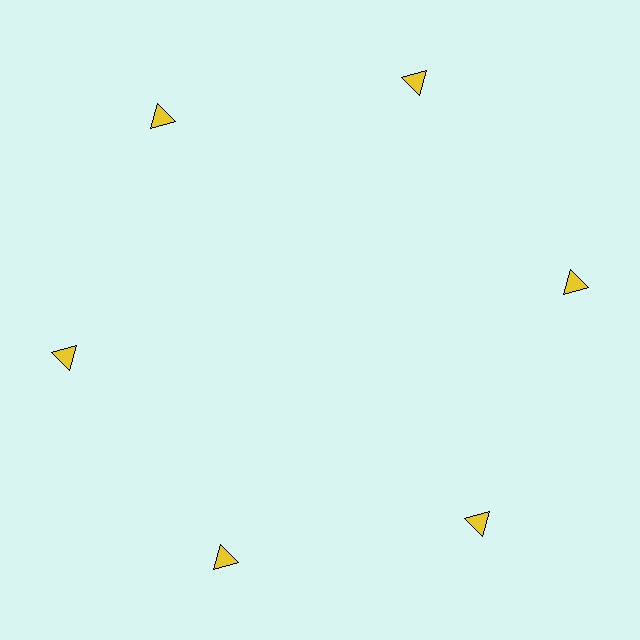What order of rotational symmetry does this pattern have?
This pattern has 6-fold rotational symmetry.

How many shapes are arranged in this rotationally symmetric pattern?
There are 6 shapes, arranged in 6 groups of 1.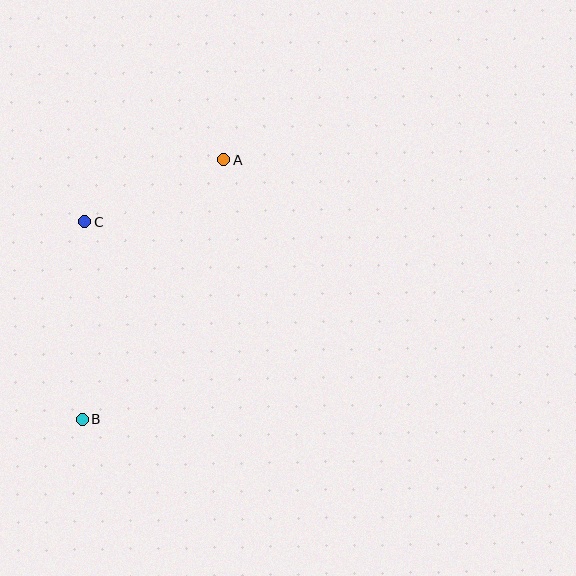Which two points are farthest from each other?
Points A and B are farthest from each other.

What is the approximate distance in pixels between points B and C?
The distance between B and C is approximately 198 pixels.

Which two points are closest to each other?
Points A and C are closest to each other.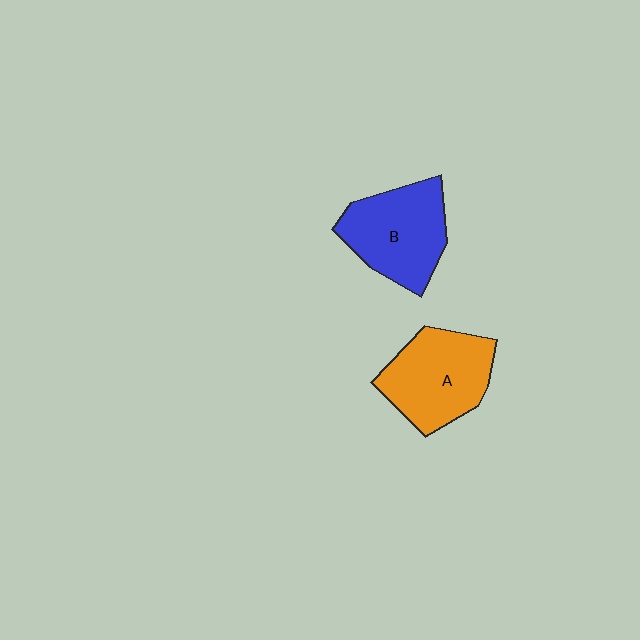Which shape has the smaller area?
Shape B (blue).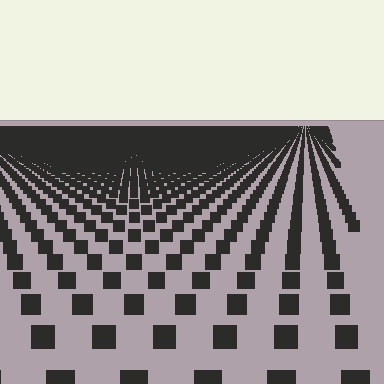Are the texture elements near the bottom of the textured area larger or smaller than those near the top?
Larger. Near the bottom, elements are closer to the viewer and appear at a bigger on-screen size.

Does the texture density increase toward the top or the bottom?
Density increases toward the top.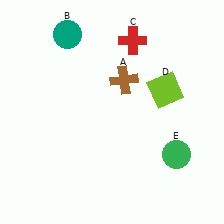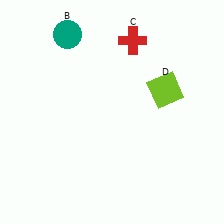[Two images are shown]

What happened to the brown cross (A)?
The brown cross (A) was removed in Image 2. It was in the top-right area of Image 1.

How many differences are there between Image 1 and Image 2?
There are 2 differences between the two images.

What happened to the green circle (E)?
The green circle (E) was removed in Image 2. It was in the bottom-right area of Image 1.